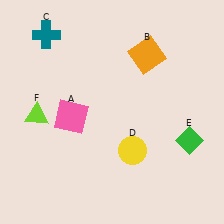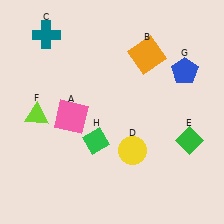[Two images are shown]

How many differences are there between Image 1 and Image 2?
There are 2 differences between the two images.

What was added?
A blue pentagon (G), a green diamond (H) were added in Image 2.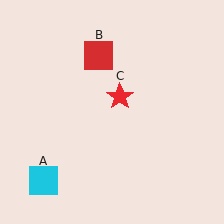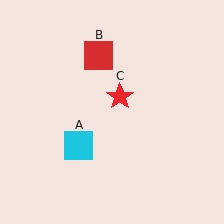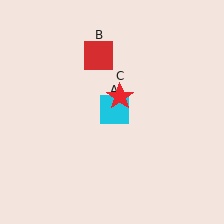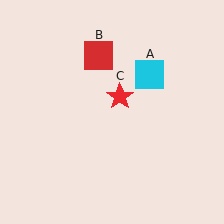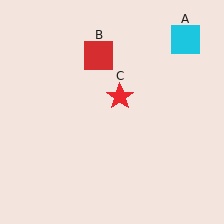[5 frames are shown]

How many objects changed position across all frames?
1 object changed position: cyan square (object A).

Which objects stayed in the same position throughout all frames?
Red square (object B) and red star (object C) remained stationary.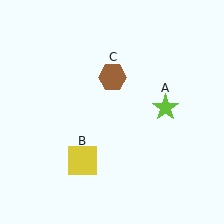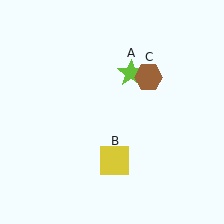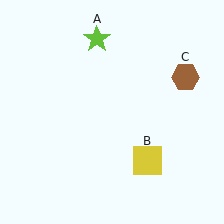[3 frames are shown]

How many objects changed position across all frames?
3 objects changed position: lime star (object A), yellow square (object B), brown hexagon (object C).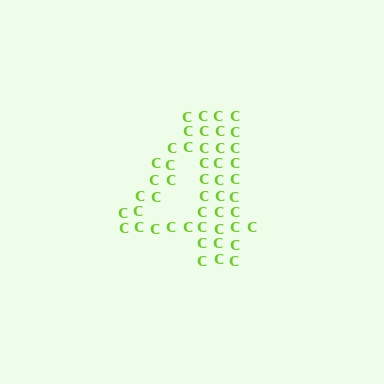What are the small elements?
The small elements are letter C's.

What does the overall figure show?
The overall figure shows the digit 4.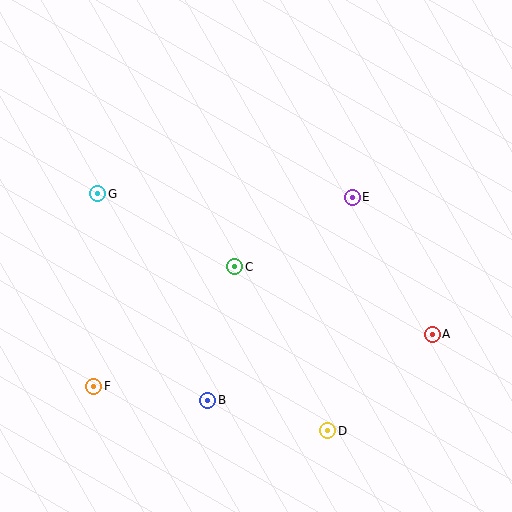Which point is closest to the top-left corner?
Point G is closest to the top-left corner.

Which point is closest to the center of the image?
Point C at (235, 267) is closest to the center.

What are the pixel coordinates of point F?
Point F is at (94, 386).